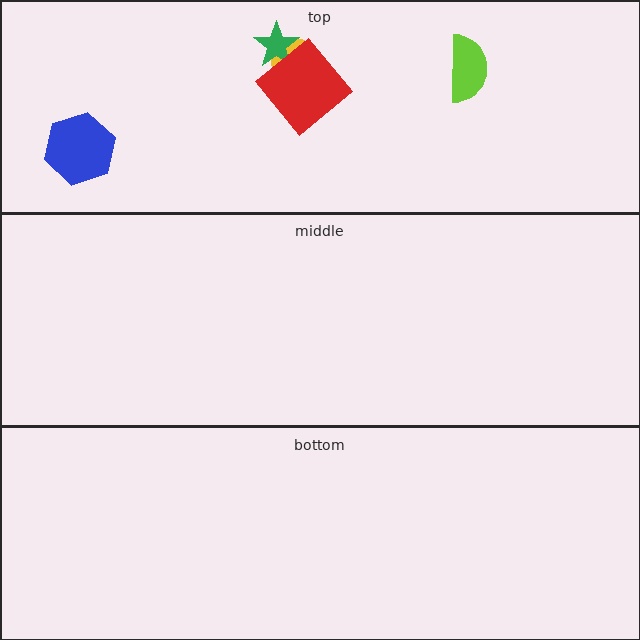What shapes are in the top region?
The yellow circle, the lime semicircle, the blue hexagon, the green star, the red diamond.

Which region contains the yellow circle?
The top region.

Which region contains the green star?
The top region.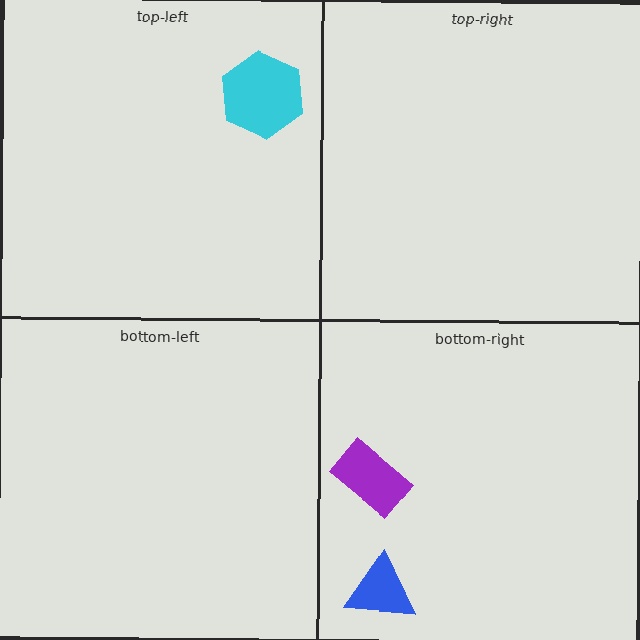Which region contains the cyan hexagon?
The top-left region.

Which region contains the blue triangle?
The bottom-right region.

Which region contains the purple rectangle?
The bottom-right region.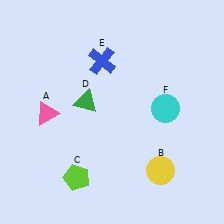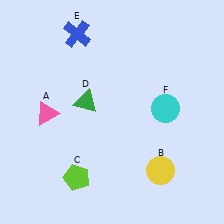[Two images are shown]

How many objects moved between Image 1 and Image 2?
1 object moved between the two images.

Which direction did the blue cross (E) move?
The blue cross (E) moved up.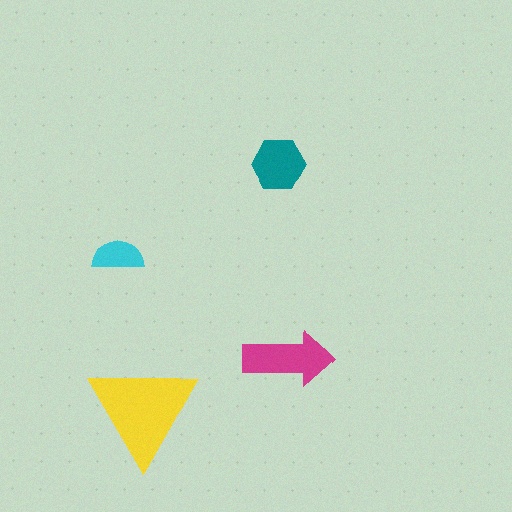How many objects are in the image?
There are 4 objects in the image.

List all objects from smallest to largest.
The cyan semicircle, the teal hexagon, the magenta arrow, the yellow triangle.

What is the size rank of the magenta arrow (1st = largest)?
2nd.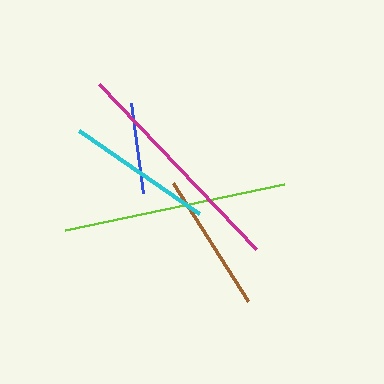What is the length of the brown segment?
The brown segment is approximately 140 pixels long.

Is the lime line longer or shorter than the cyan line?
The lime line is longer than the cyan line.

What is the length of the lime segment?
The lime segment is approximately 224 pixels long.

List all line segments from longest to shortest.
From longest to shortest: magenta, lime, cyan, brown, blue.